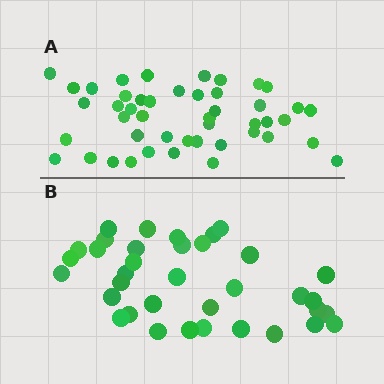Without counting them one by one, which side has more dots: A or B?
Region A (the top region) has more dots.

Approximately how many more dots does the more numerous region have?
Region A has roughly 10 or so more dots than region B.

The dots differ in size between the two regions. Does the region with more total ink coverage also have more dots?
No. Region B has more total ink coverage because its dots are larger, but region A actually contains more individual dots. Total area can be misleading — the number of items is what matters here.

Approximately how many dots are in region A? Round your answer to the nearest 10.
About 50 dots. (The exact count is 46, which rounds to 50.)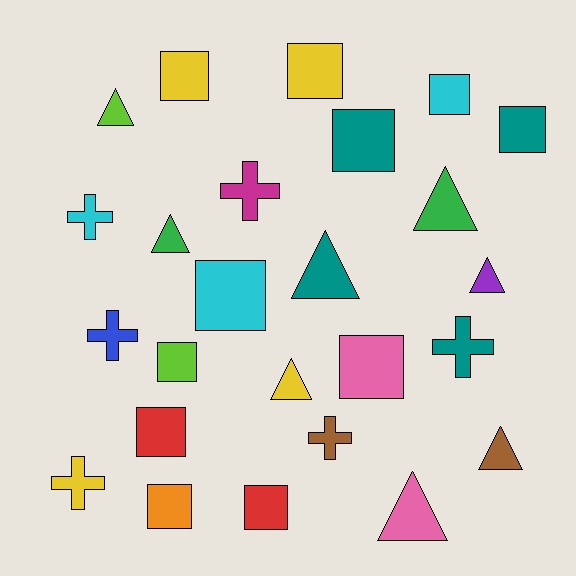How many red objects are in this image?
There are 2 red objects.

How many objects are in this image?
There are 25 objects.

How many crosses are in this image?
There are 6 crosses.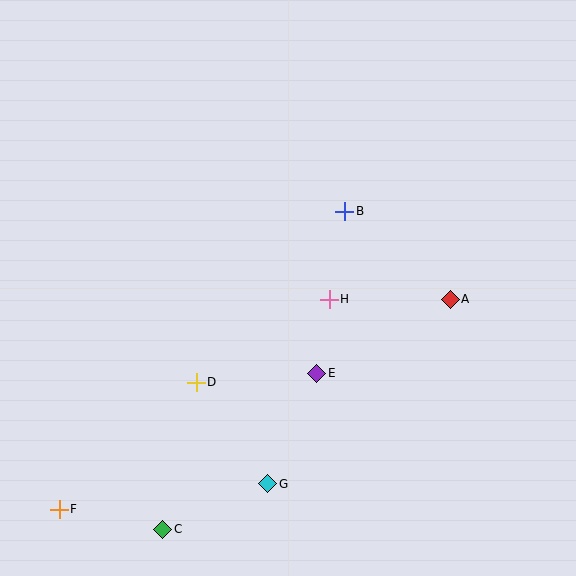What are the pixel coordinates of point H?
Point H is at (329, 299).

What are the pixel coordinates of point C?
Point C is at (163, 529).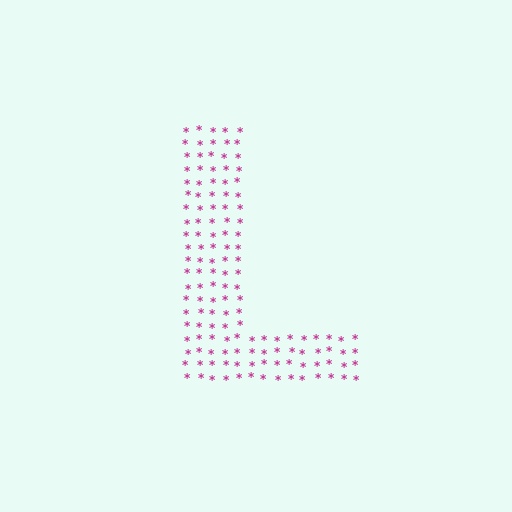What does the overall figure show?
The overall figure shows the letter L.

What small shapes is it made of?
It is made of small asterisks.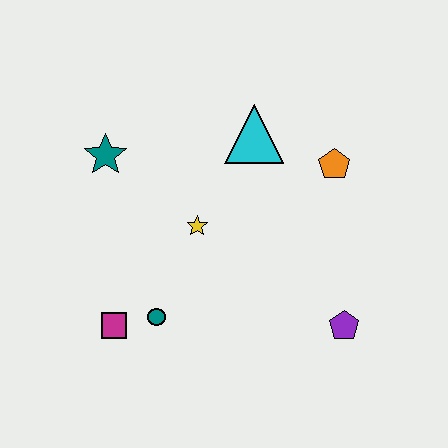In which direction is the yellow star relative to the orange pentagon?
The yellow star is to the left of the orange pentagon.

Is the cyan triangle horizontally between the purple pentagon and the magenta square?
Yes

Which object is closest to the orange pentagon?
The cyan triangle is closest to the orange pentagon.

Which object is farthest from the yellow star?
The purple pentagon is farthest from the yellow star.